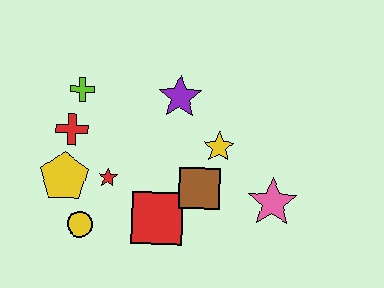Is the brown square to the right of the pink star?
No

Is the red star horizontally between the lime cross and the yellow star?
Yes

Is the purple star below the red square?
No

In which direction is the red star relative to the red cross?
The red star is below the red cross.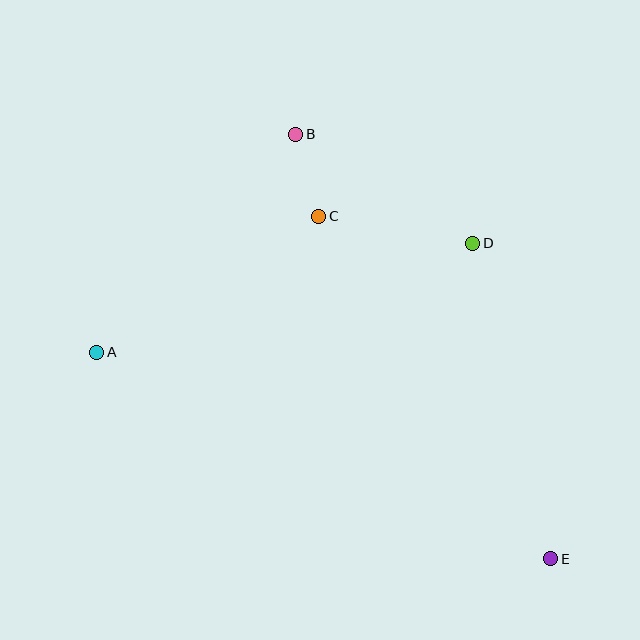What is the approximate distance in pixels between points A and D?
The distance between A and D is approximately 391 pixels.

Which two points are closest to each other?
Points B and C are closest to each other.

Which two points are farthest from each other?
Points A and E are farthest from each other.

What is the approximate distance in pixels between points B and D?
The distance between B and D is approximately 208 pixels.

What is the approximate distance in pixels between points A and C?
The distance between A and C is approximately 260 pixels.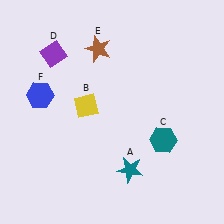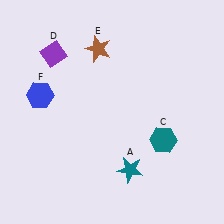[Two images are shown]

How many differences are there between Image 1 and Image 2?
There is 1 difference between the two images.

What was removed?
The yellow diamond (B) was removed in Image 2.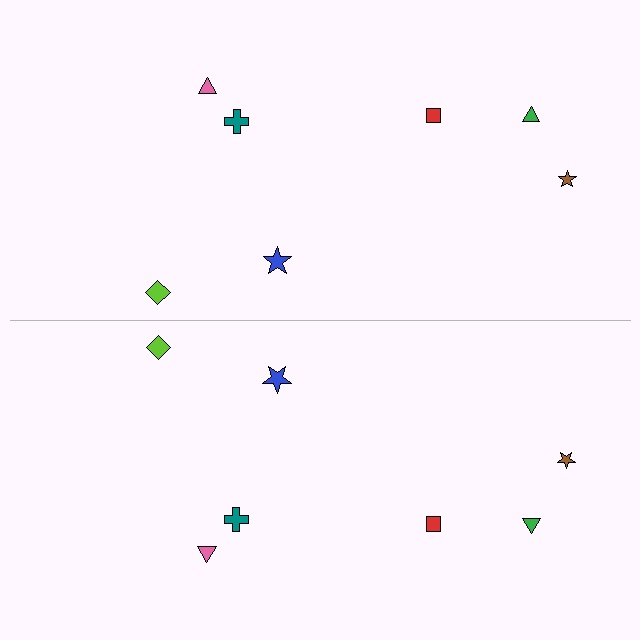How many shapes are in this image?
There are 14 shapes in this image.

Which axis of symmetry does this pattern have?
The pattern has a horizontal axis of symmetry running through the center of the image.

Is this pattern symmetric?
Yes, this pattern has bilateral (reflection) symmetry.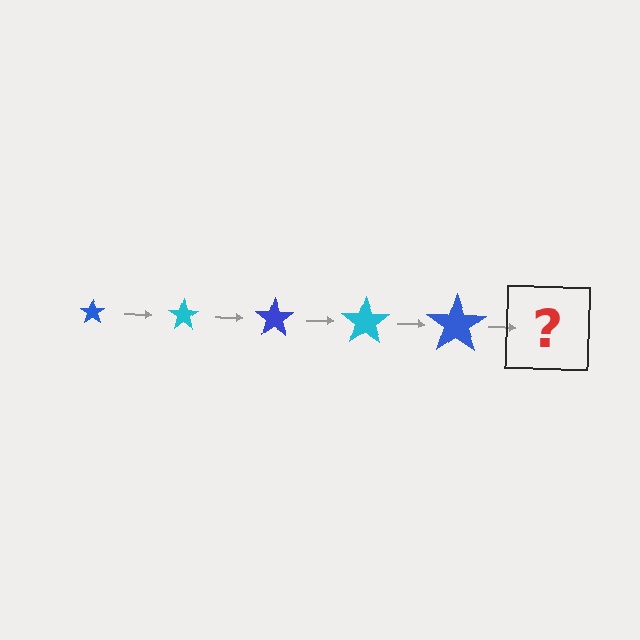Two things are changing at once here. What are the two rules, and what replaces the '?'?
The two rules are that the star grows larger each step and the color cycles through blue and cyan. The '?' should be a cyan star, larger than the previous one.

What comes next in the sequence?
The next element should be a cyan star, larger than the previous one.